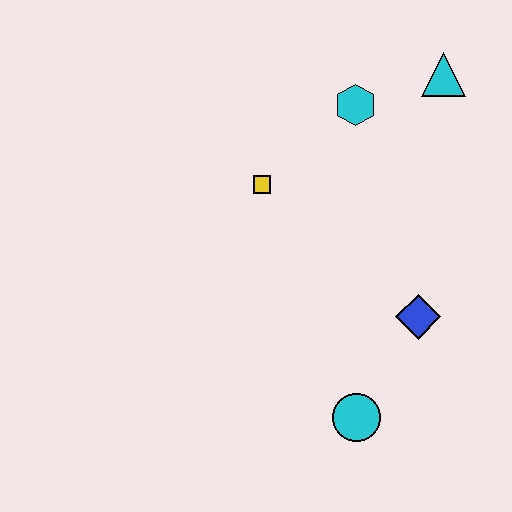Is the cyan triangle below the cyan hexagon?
No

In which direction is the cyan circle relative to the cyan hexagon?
The cyan circle is below the cyan hexagon.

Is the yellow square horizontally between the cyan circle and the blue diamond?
No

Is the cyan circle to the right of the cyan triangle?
No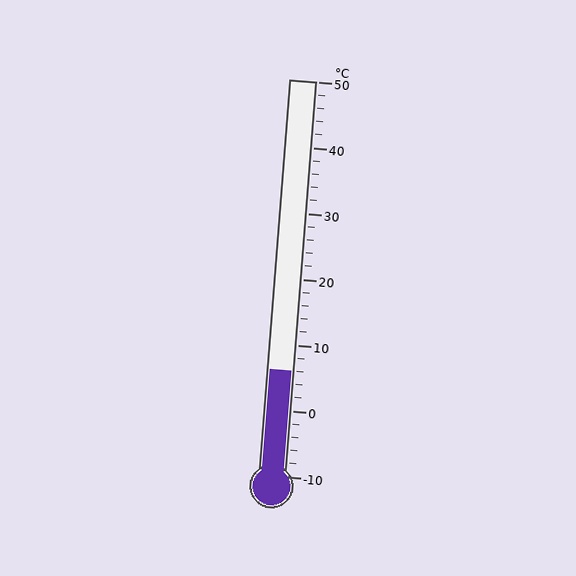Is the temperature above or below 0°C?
The temperature is above 0°C.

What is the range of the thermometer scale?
The thermometer scale ranges from -10°C to 50°C.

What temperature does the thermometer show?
The thermometer shows approximately 6°C.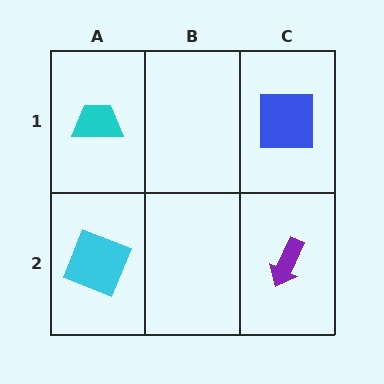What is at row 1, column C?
A blue square.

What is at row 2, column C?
A purple arrow.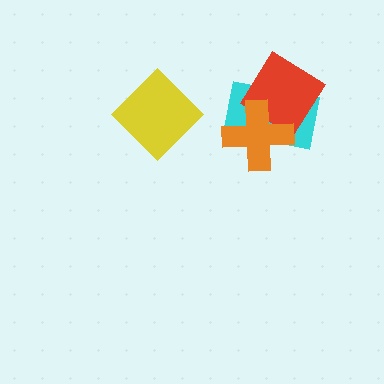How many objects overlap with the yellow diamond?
0 objects overlap with the yellow diamond.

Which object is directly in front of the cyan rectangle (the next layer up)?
The red diamond is directly in front of the cyan rectangle.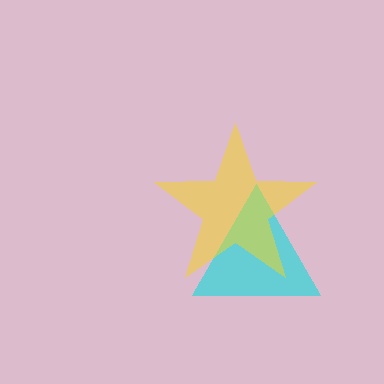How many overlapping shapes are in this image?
There are 2 overlapping shapes in the image.